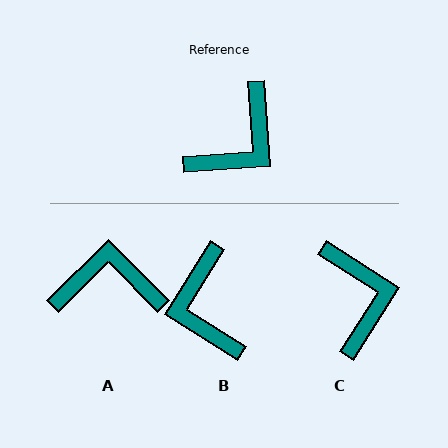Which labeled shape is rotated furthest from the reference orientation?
A, about 131 degrees away.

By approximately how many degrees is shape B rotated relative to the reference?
Approximately 126 degrees clockwise.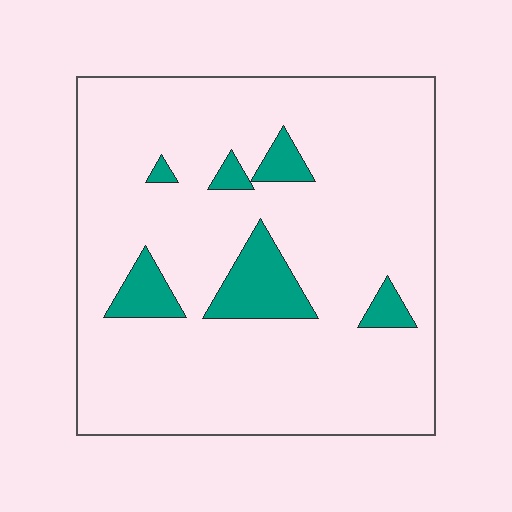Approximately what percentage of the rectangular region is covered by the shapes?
Approximately 10%.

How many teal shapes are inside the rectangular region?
6.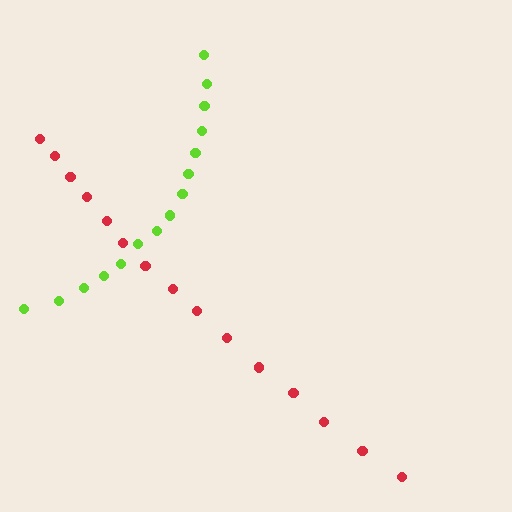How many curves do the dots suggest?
There are 2 distinct paths.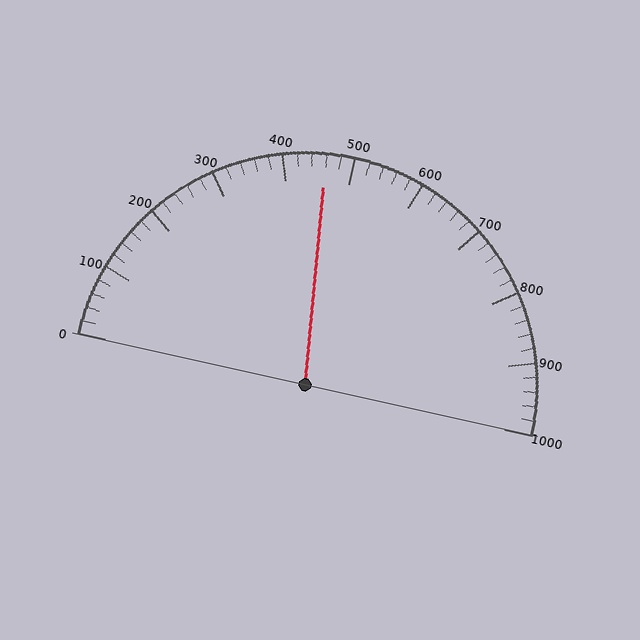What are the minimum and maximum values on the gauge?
The gauge ranges from 0 to 1000.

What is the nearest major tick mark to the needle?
The nearest major tick mark is 500.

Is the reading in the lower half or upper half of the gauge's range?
The reading is in the lower half of the range (0 to 1000).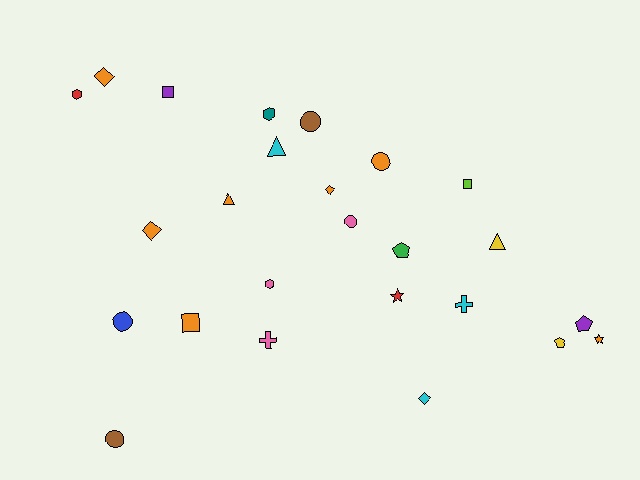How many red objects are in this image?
There are 2 red objects.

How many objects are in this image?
There are 25 objects.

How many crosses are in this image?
There are 2 crosses.